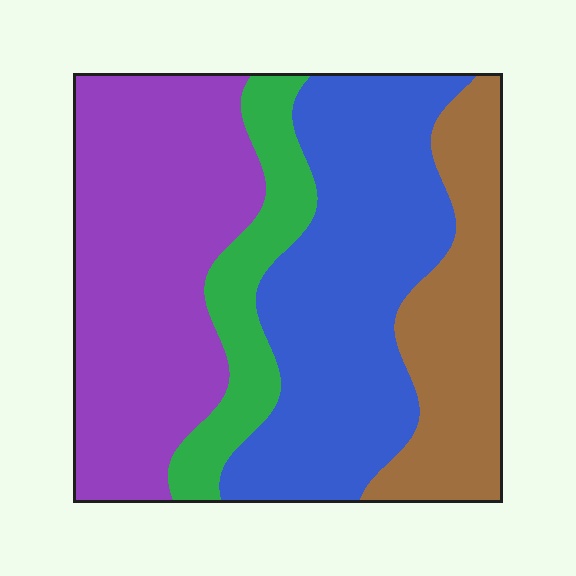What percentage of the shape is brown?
Brown covers 19% of the shape.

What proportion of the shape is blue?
Blue takes up between a third and a half of the shape.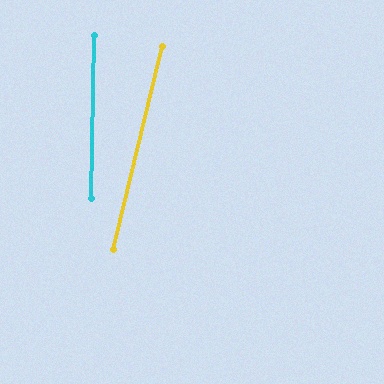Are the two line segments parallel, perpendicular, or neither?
Neither parallel nor perpendicular — they differ by about 13°.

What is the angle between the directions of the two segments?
Approximately 13 degrees.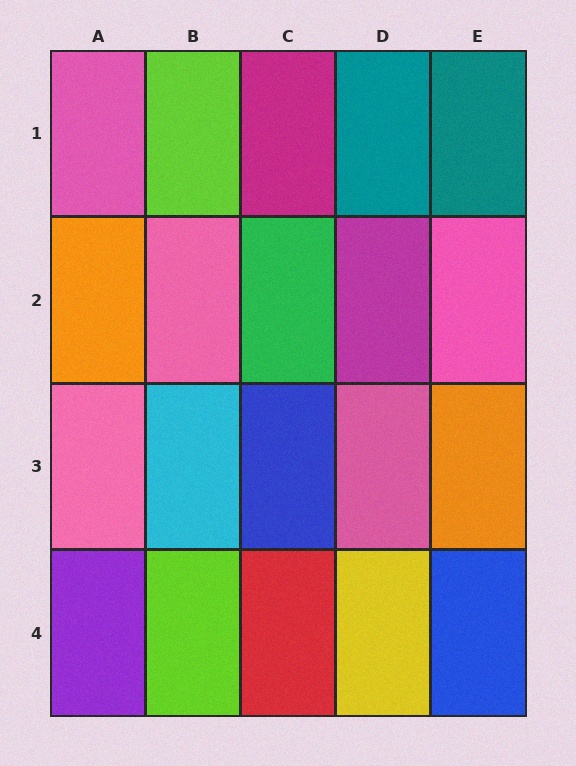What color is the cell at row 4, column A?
Purple.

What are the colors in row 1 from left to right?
Pink, lime, magenta, teal, teal.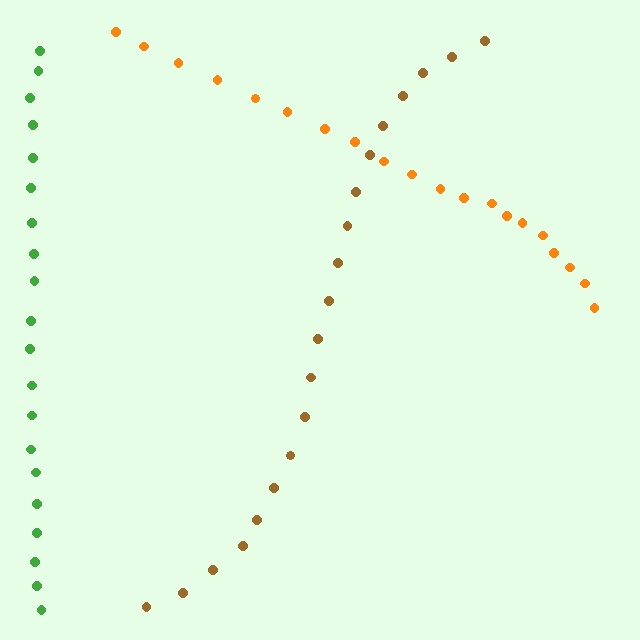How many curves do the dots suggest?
There are 3 distinct paths.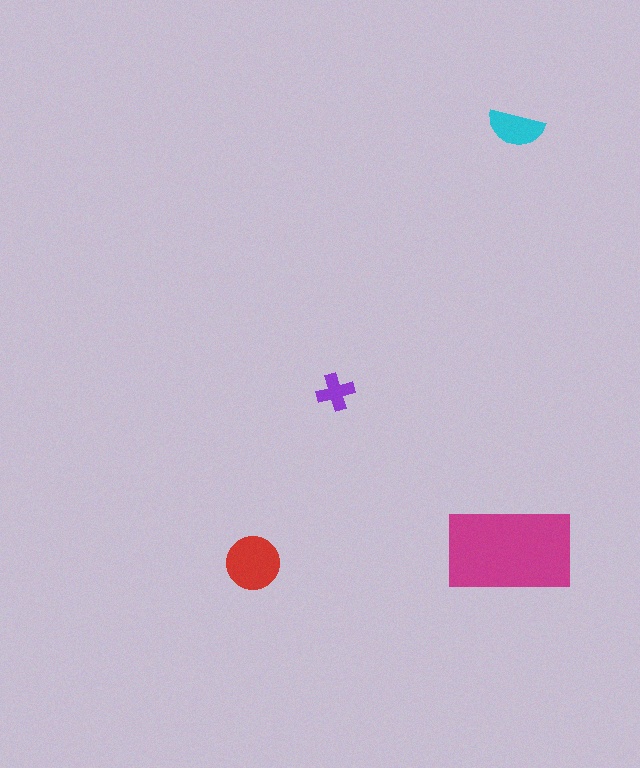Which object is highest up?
The cyan semicircle is topmost.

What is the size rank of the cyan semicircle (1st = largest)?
3rd.